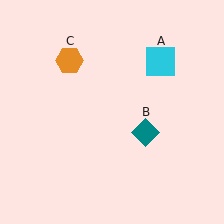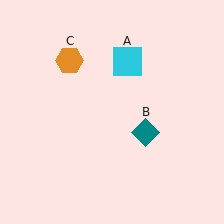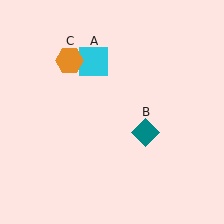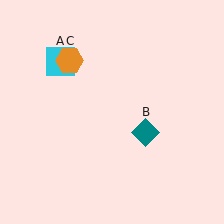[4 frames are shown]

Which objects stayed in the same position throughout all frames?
Teal diamond (object B) and orange hexagon (object C) remained stationary.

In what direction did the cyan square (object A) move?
The cyan square (object A) moved left.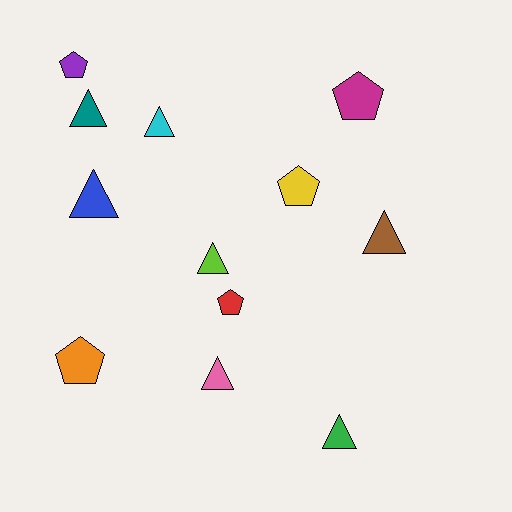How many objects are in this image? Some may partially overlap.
There are 12 objects.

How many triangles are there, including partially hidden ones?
There are 7 triangles.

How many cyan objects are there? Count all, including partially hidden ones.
There is 1 cyan object.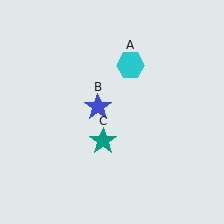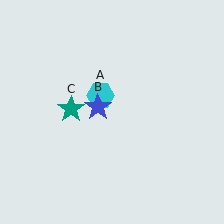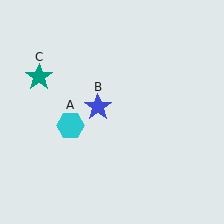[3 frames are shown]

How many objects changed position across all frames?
2 objects changed position: cyan hexagon (object A), teal star (object C).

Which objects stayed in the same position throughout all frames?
Blue star (object B) remained stationary.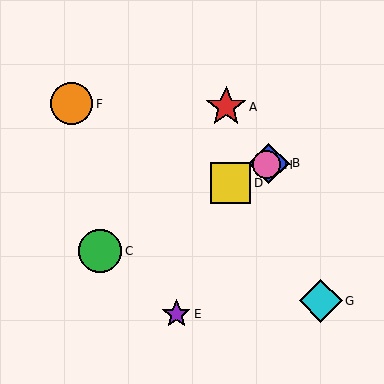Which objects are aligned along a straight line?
Objects B, C, D, H are aligned along a straight line.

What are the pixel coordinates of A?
Object A is at (226, 107).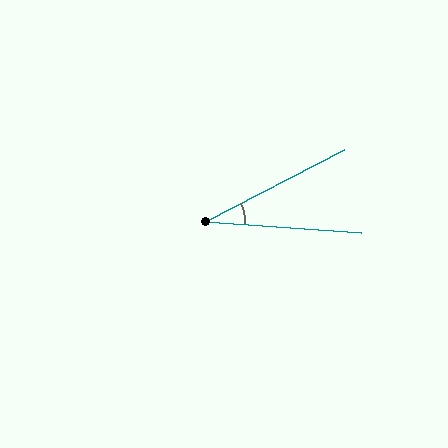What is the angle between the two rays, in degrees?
Approximately 32 degrees.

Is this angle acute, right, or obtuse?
It is acute.